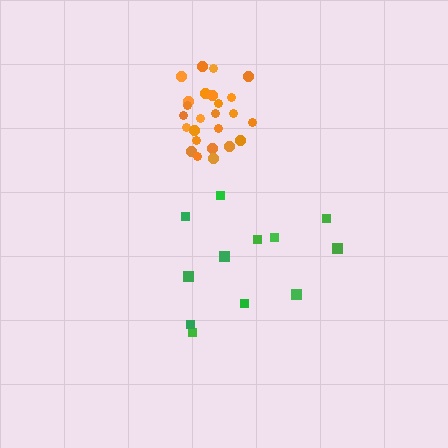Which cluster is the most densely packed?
Orange.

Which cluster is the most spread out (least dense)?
Green.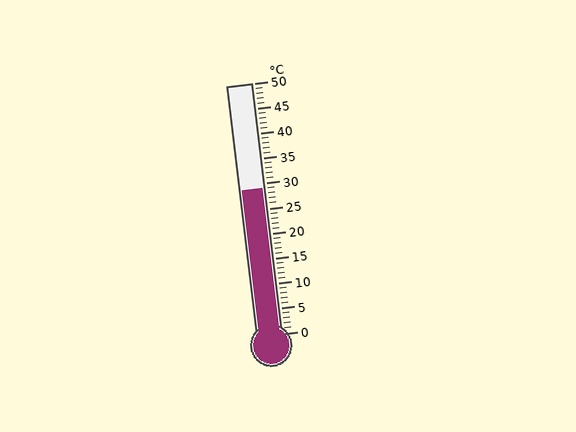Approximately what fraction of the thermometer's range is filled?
The thermometer is filled to approximately 60% of its range.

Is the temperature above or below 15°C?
The temperature is above 15°C.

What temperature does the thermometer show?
The thermometer shows approximately 29°C.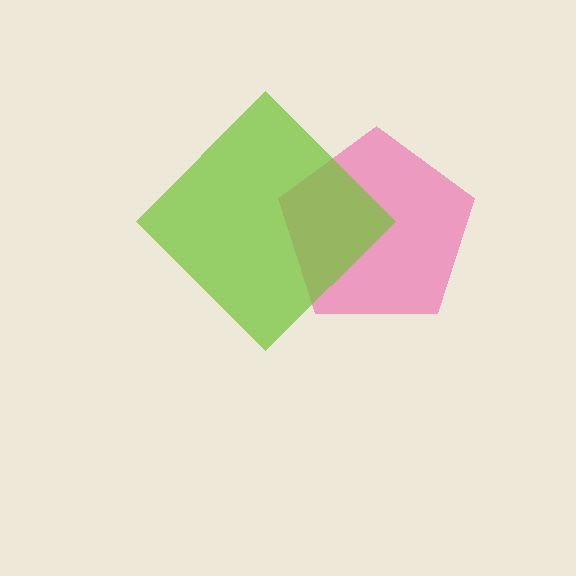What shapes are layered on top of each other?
The layered shapes are: a pink pentagon, a lime diamond.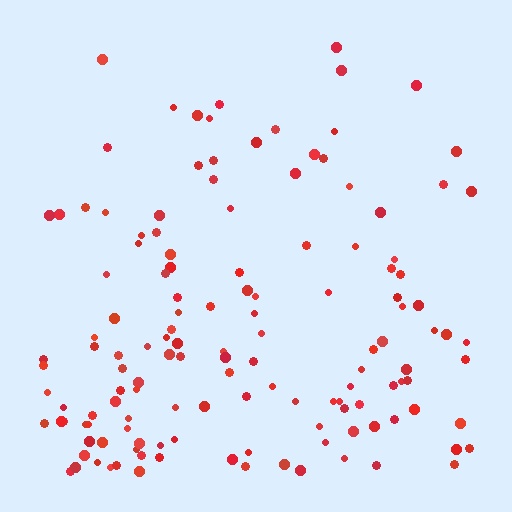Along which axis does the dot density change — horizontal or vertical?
Vertical.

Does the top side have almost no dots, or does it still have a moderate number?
Still a moderate number, just noticeably fewer than the bottom.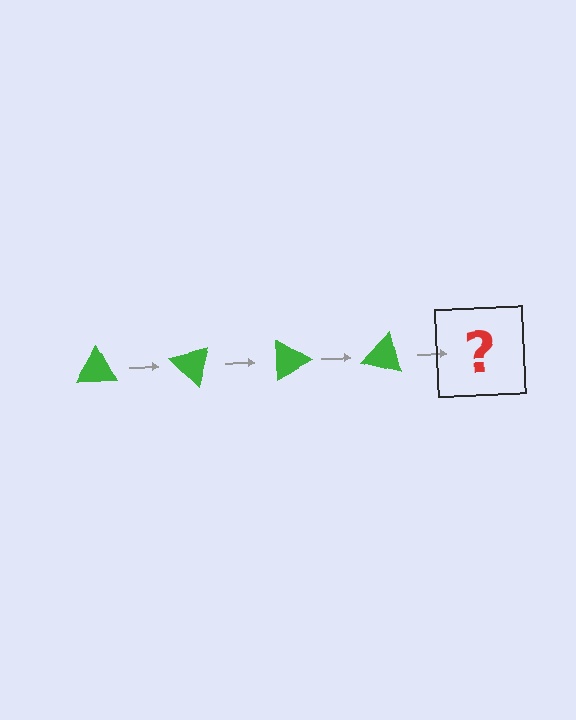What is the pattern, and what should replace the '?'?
The pattern is that the triangle rotates 45 degrees each step. The '?' should be a green triangle rotated 180 degrees.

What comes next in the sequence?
The next element should be a green triangle rotated 180 degrees.